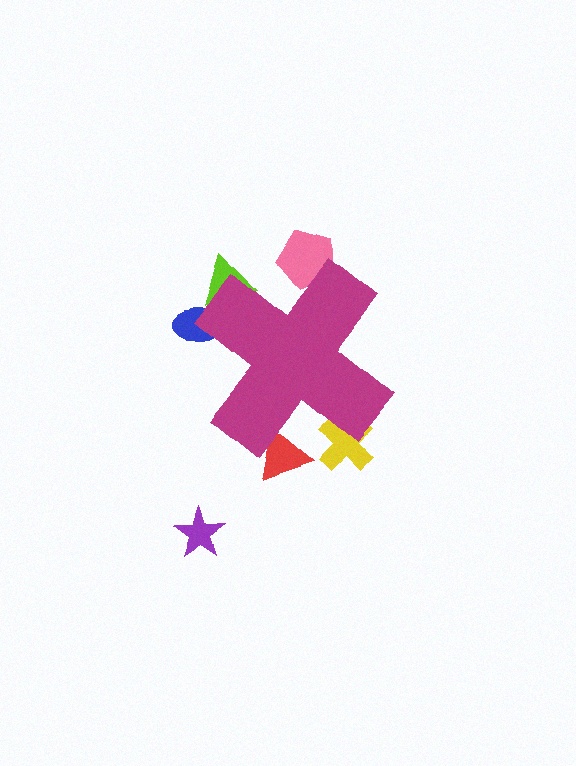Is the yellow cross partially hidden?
Yes, the yellow cross is partially hidden behind the magenta cross.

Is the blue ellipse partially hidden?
Yes, the blue ellipse is partially hidden behind the magenta cross.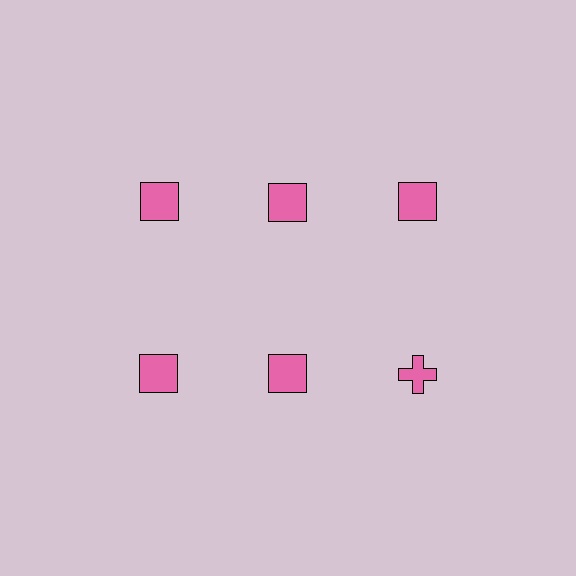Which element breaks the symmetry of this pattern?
The pink cross in the second row, center column breaks the symmetry. All other shapes are pink squares.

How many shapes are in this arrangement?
There are 6 shapes arranged in a grid pattern.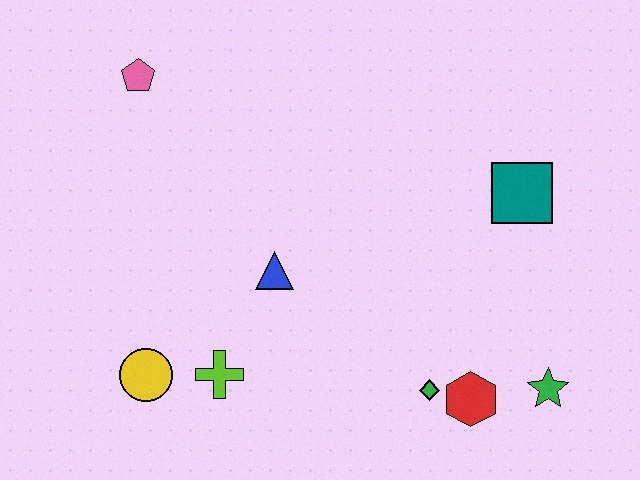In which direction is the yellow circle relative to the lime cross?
The yellow circle is to the left of the lime cross.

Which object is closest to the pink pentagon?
The blue triangle is closest to the pink pentagon.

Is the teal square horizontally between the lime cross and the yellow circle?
No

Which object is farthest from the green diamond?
The pink pentagon is farthest from the green diamond.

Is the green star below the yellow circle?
Yes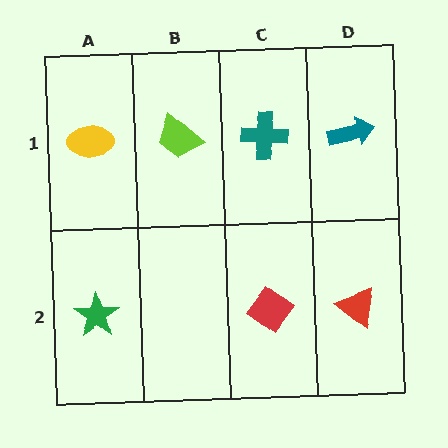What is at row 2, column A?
A green star.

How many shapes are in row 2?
3 shapes.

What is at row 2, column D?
A red triangle.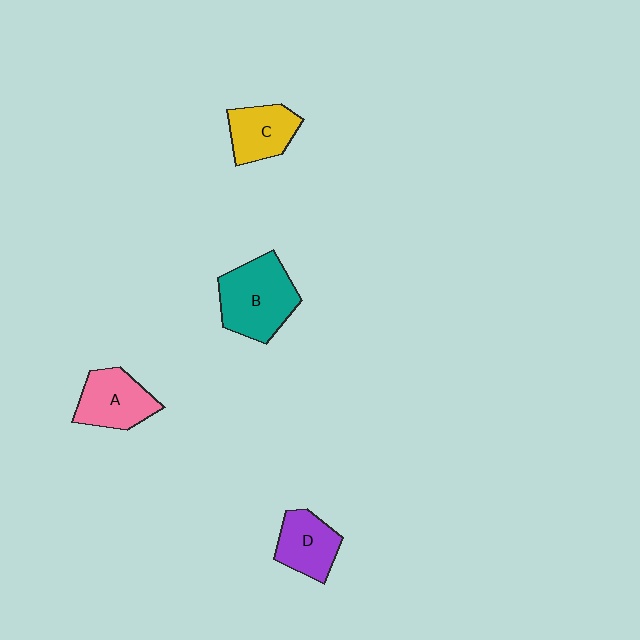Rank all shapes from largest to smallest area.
From largest to smallest: B (teal), A (pink), C (yellow), D (purple).